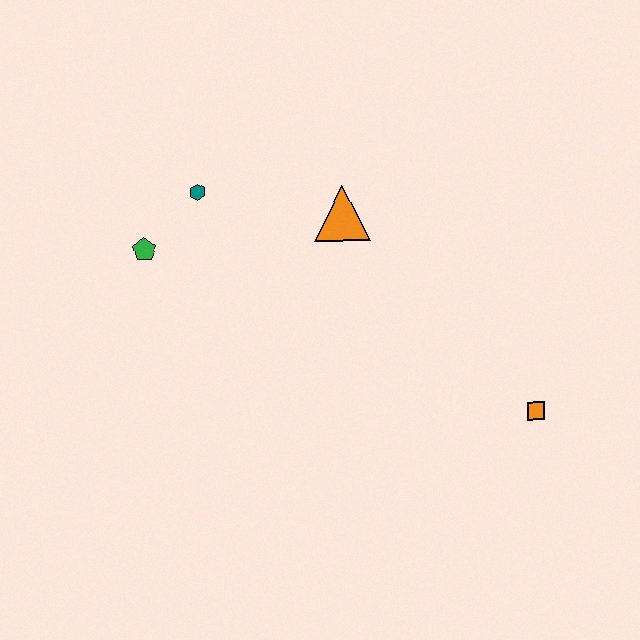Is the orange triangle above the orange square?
Yes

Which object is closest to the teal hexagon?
The green pentagon is closest to the teal hexagon.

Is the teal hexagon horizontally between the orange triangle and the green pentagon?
Yes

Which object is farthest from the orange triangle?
The orange square is farthest from the orange triangle.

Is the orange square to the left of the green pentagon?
No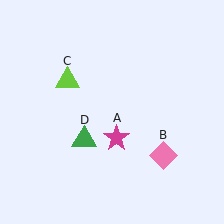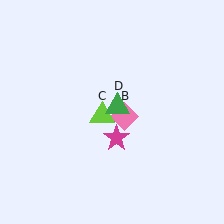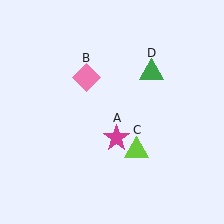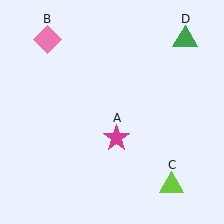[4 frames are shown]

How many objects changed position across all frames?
3 objects changed position: pink diamond (object B), lime triangle (object C), green triangle (object D).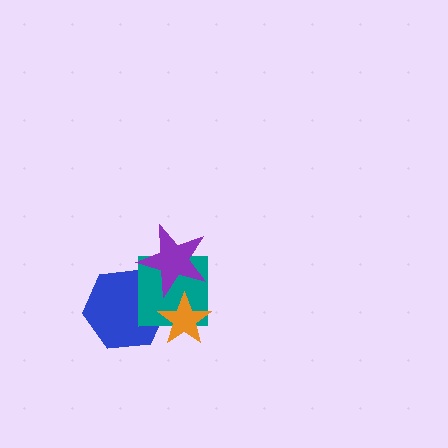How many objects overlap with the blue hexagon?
3 objects overlap with the blue hexagon.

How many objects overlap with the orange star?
2 objects overlap with the orange star.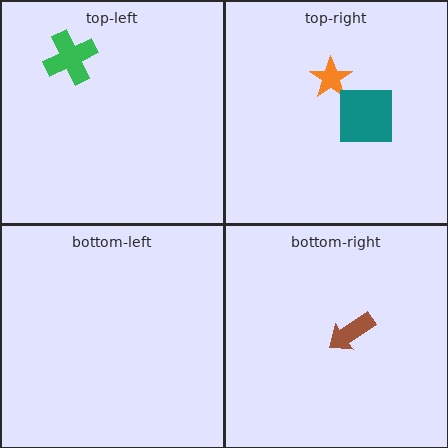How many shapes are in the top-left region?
1.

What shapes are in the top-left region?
The green cross.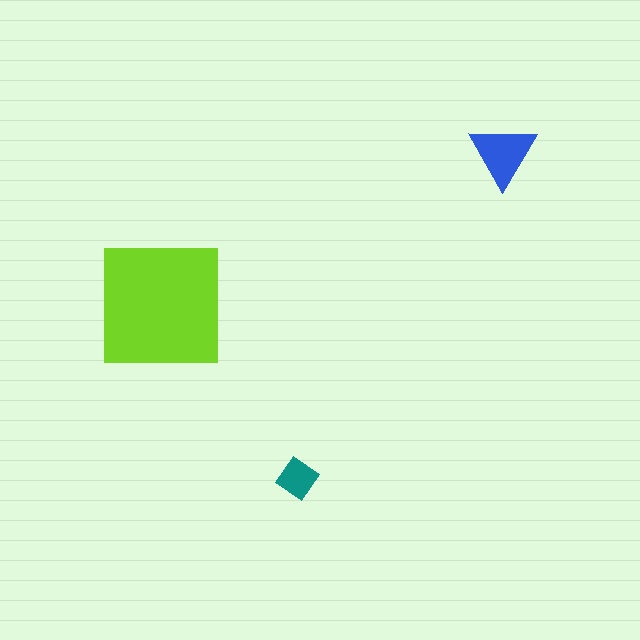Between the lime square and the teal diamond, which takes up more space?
The lime square.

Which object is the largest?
The lime square.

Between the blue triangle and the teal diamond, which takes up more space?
The blue triangle.